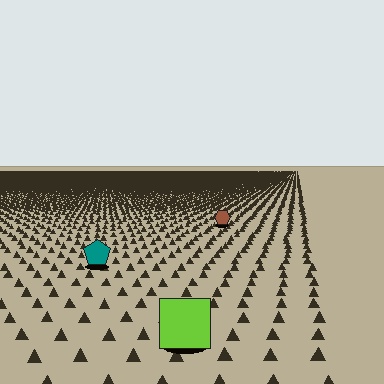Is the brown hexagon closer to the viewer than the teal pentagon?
No. The teal pentagon is closer — you can tell from the texture gradient: the ground texture is coarser near it.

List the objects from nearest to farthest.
From nearest to farthest: the lime square, the teal pentagon, the brown hexagon.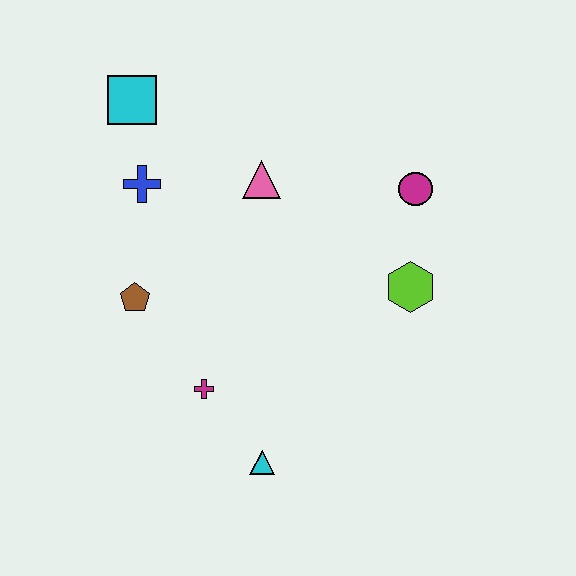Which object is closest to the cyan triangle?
The magenta cross is closest to the cyan triangle.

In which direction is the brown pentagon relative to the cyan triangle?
The brown pentagon is above the cyan triangle.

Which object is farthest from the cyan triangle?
The cyan square is farthest from the cyan triangle.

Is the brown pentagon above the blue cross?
No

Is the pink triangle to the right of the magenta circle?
No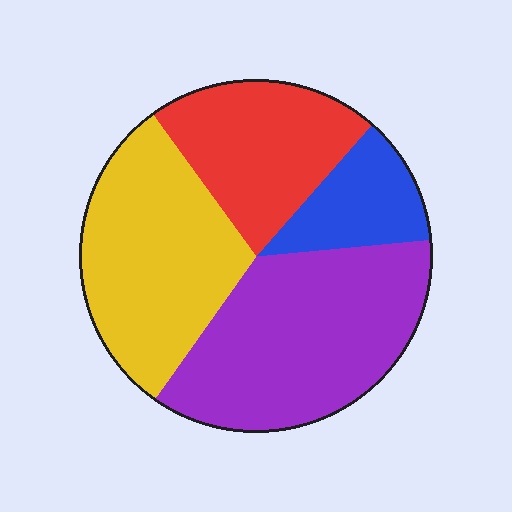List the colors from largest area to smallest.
From largest to smallest: purple, yellow, red, blue.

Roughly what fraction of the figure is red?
Red takes up about one fifth (1/5) of the figure.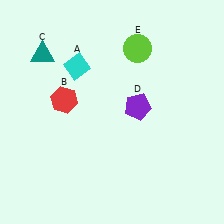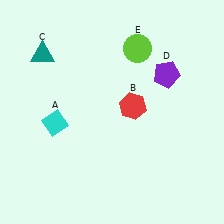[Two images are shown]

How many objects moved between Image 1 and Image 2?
3 objects moved between the two images.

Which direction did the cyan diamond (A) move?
The cyan diamond (A) moved down.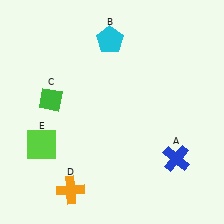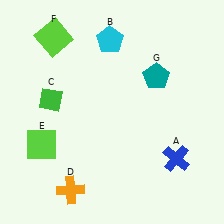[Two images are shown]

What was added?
A lime square (F), a teal pentagon (G) were added in Image 2.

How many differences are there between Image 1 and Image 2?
There are 2 differences between the two images.